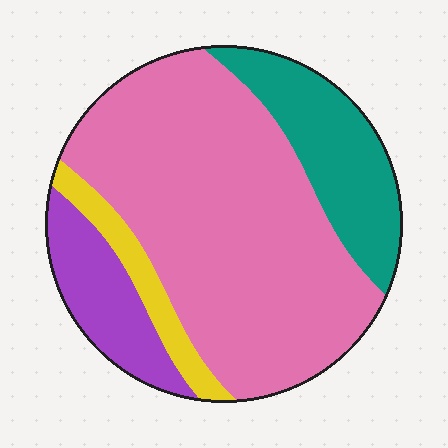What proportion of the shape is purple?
Purple covers 12% of the shape.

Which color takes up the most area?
Pink, at roughly 60%.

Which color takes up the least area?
Yellow, at roughly 5%.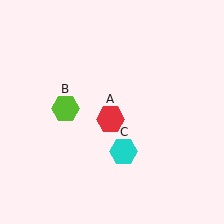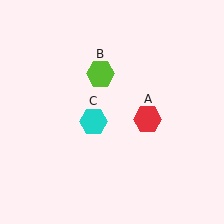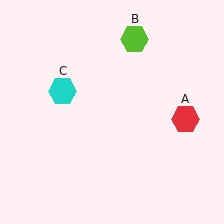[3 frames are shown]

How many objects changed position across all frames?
3 objects changed position: red hexagon (object A), lime hexagon (object B), cyan hexagon (object C).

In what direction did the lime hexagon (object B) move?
The lime hexagon (object B) moved up and to the right.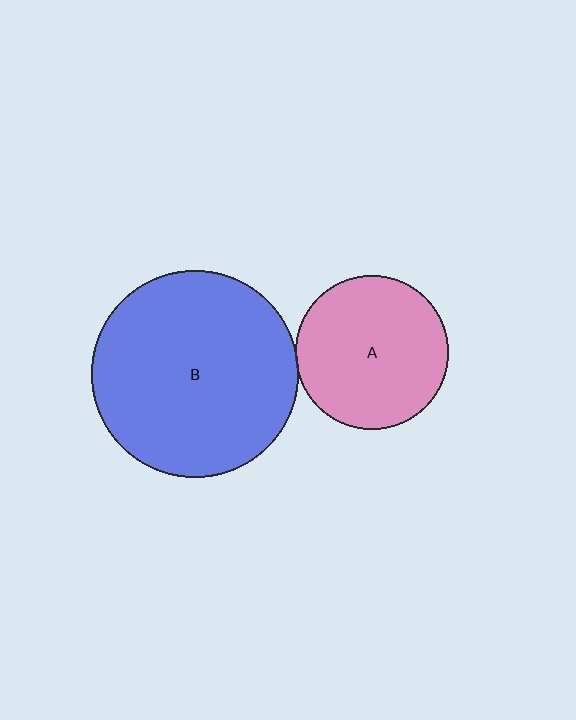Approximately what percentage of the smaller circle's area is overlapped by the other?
Approximately 5%.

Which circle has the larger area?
Circle B (blue).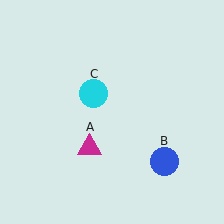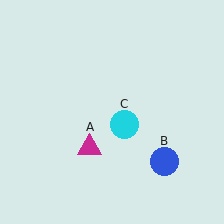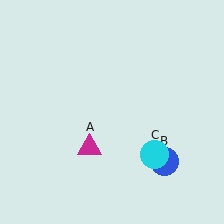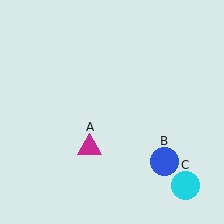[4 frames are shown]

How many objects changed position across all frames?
1 object changed position: cyan circle (object C).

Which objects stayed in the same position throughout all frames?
Magenta triangle (object A) and blue circle (object B) remained stationary.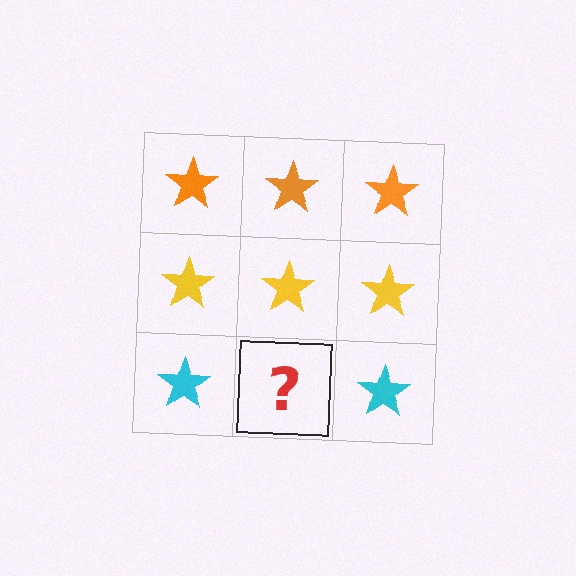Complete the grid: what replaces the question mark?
The question mark should be replaced with a cyan star.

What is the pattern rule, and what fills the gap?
The rule is that each row has a consistent color. The gap should be filled with a cyan star.